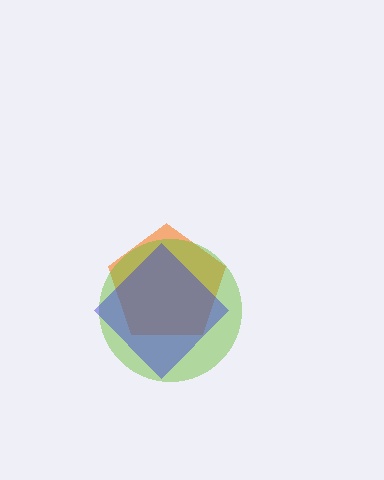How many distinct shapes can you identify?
There are 3 distinct shapes: an orange pentagon, a lime circle, a blue diamond.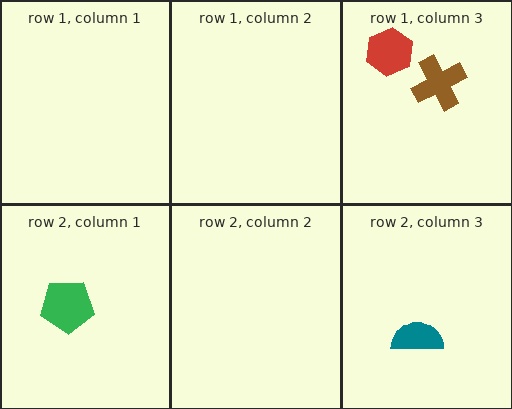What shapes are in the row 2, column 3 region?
The teal semicircle.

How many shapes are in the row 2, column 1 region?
1.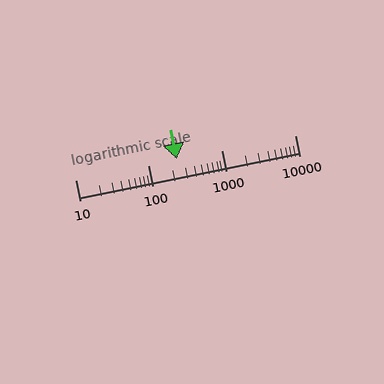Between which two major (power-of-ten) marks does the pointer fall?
The pointer is between 100 and 1000.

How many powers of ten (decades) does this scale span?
The scale spans 3 decades, from 10 to 10000.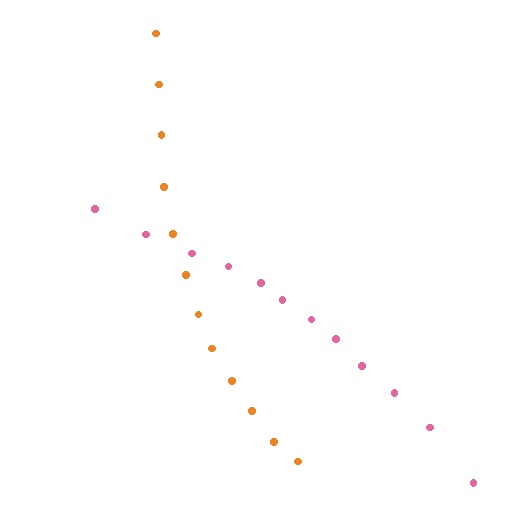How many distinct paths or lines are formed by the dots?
There are 2 distinct paths.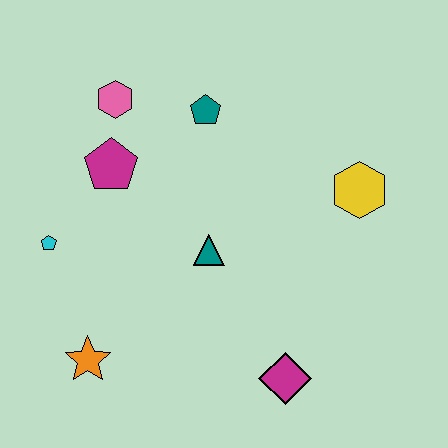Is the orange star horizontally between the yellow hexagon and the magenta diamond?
No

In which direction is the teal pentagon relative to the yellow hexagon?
The teal pentagon is to the left of the yellow hexagon.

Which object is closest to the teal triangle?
The magenta pentagon is closest to the teal triangle.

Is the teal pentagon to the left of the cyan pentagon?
No